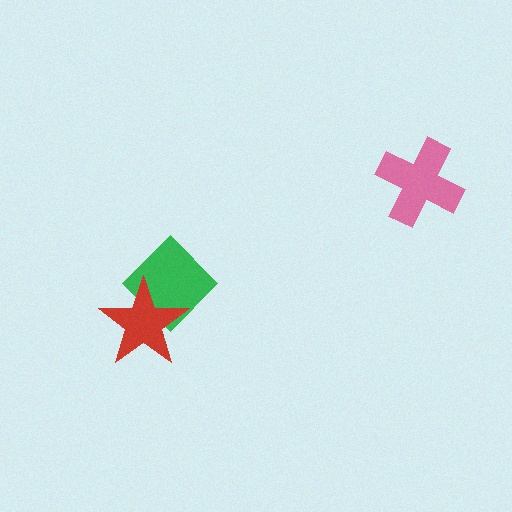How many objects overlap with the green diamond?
1 object overlaps with the green diamond.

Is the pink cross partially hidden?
No, no other shape covers it.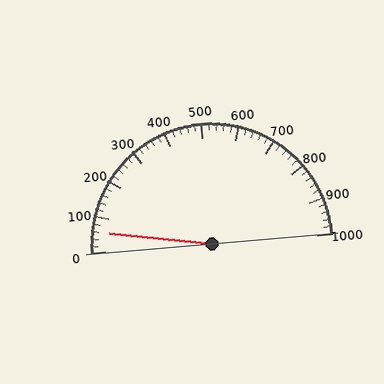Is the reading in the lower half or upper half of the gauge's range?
The reading is in the lower half of the range (0 to 1000).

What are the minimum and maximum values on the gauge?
The gauge ranges from 0 to 1000.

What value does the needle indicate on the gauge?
The needle indicates approximately 60.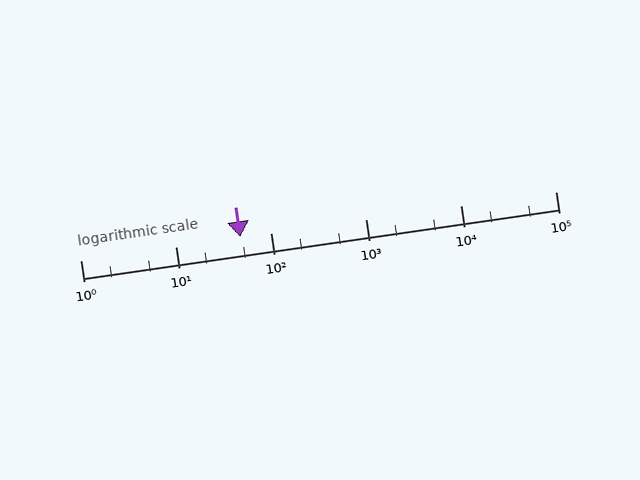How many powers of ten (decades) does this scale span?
The scale spans 5 decades, from 1 to 100000.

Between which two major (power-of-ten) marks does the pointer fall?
The pointer is between 10 and 100.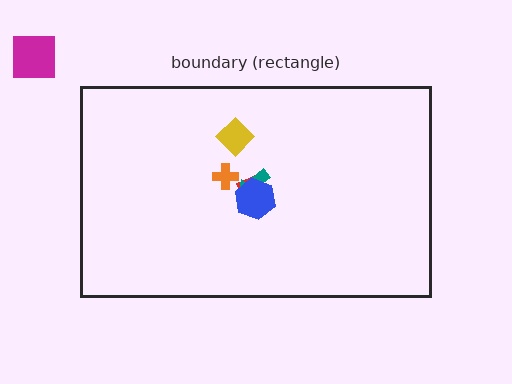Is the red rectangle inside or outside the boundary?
Inside.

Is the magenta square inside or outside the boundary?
Outside.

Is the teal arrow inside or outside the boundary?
Inside.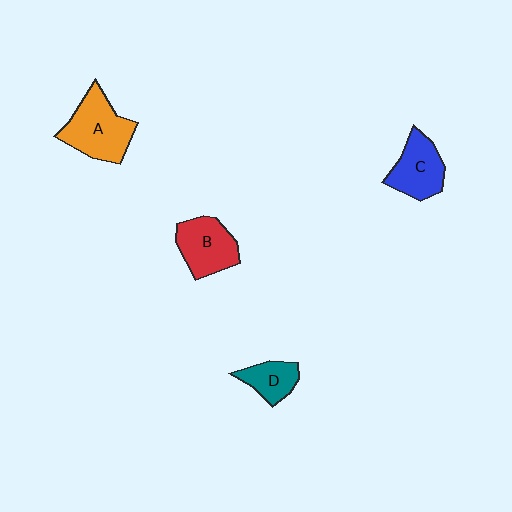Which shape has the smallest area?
Shape D (teal).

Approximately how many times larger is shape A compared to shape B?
Approximately 1.2 times.